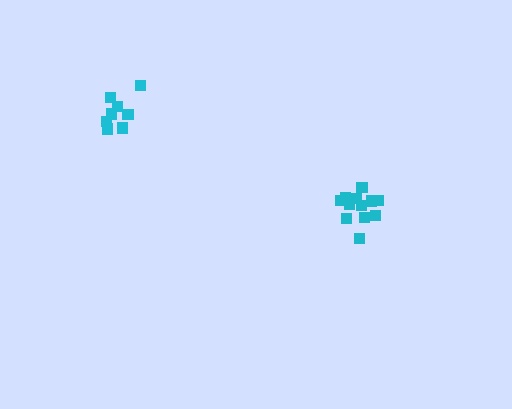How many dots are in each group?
Group 1: 12 dots, Group 2: 8 dots (20 total).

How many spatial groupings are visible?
There are 2 spatial groupings.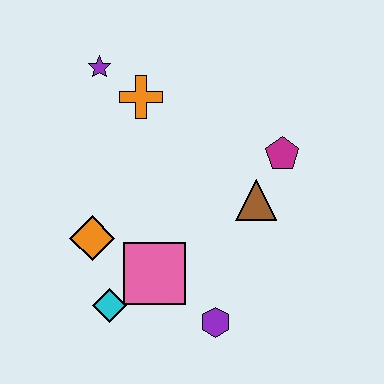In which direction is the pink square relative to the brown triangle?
The pink square is to the left of the brown triangle.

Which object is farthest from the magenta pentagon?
The cyan diamond is farthest from the magenta pentagon.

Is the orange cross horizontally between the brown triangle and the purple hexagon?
No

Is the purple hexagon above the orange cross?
No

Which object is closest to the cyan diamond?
The pink square is closest to the cyan diamond.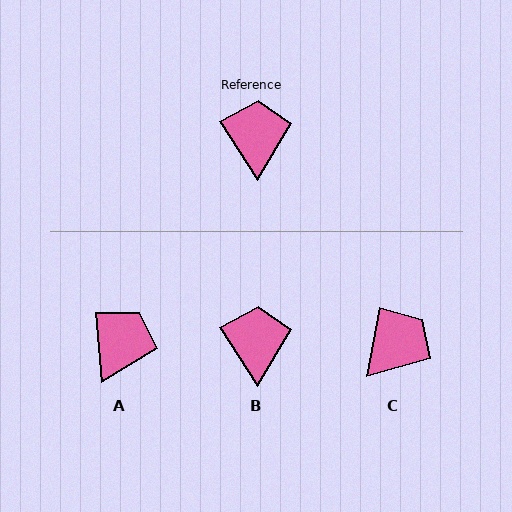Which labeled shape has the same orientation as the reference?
B.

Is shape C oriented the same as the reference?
No, it is off by about 43 degrees.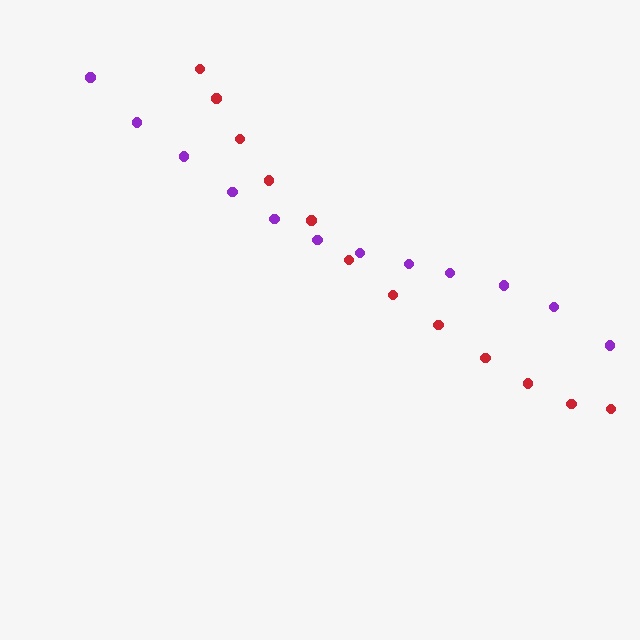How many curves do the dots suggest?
There are 2 distinct paths.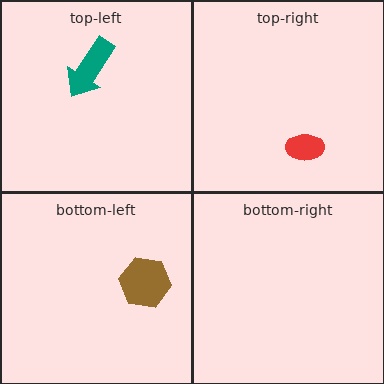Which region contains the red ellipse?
The top-right region.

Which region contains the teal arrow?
The top-left region.